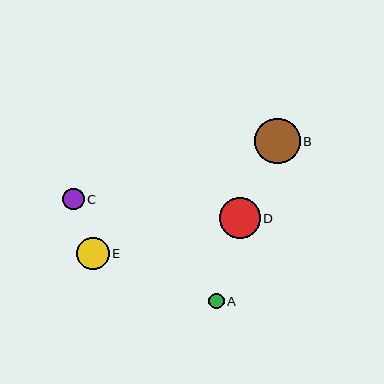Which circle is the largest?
Circle B is the largest with a size of approximately 45 pixels.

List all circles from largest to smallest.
From largest to smallest: B, D, E, C, A.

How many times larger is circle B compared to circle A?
Circle B is approximately 2.9 times the size of circle A.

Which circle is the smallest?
Circle A is the smallest with a size of approximately 16 pixels.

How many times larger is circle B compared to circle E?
Circle B is approximately 1.4 times the size of circle E.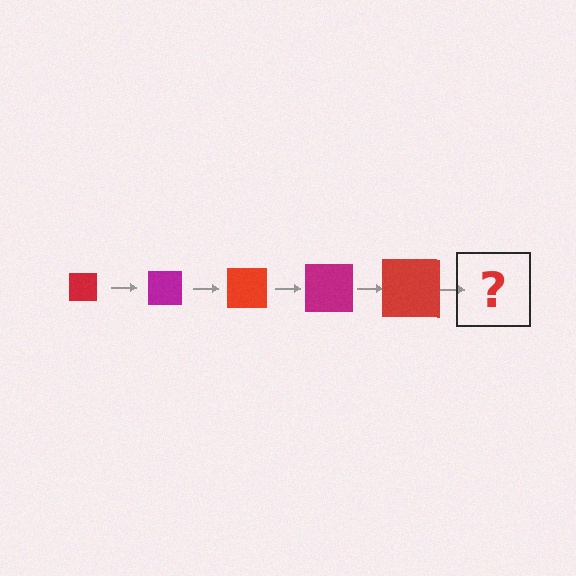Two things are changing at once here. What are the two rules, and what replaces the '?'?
The two rules are that the square grows larger each step and the color cycles through red and magenta. The '?' should be a magenta square, larger than the previous one.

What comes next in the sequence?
The next element should be a magenta square, larger than the previous one.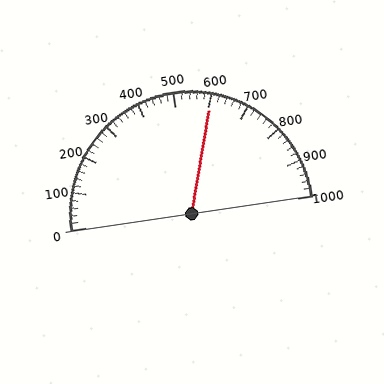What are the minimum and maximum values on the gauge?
The gauge ranges from 0 to 1000.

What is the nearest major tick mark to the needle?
The nearest major tick mark is 600.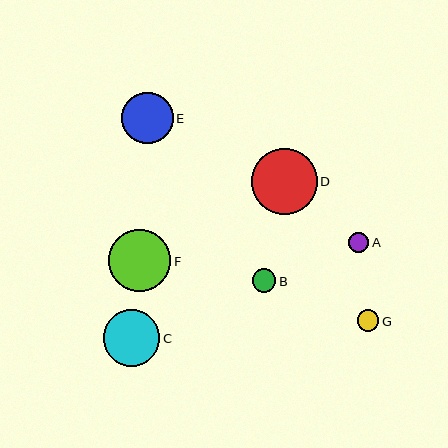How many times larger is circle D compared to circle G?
Circle D is approximately 3.1 times the size of circle G.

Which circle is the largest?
Circle D is the largest with a size of approximately 66 pixels.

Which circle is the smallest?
Circle A is the smallest with a size of approximately 21 pixels.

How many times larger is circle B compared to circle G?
Circle B is approximately 1.1 times the size of circle G.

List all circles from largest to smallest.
From largest to smallest: D, F, C, E, B, G, A.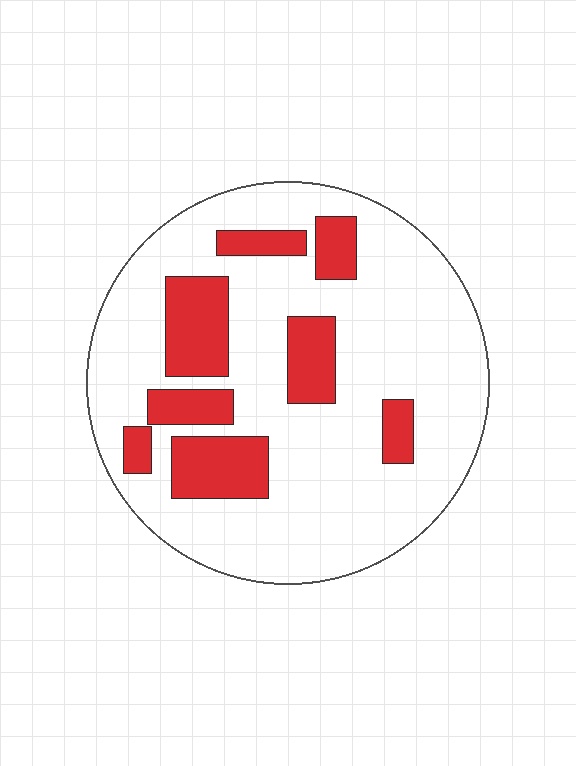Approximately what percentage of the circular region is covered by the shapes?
Approximately 20%.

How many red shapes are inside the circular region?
8.